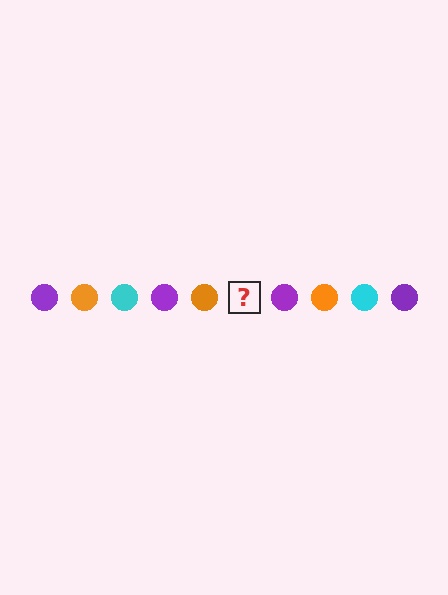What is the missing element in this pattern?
The missing element is a cyan circle.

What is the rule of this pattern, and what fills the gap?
The rule is that the pattern cycles through purple, orange, cyan circles. The gap should be filled with a cyan circle.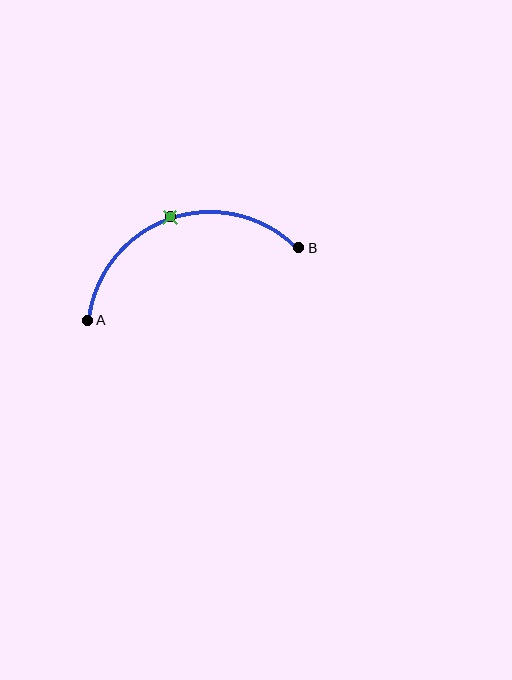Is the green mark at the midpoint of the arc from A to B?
Yes. The green mark lies on the arc at equal arc-length from both A and B — it is the arc midpoint.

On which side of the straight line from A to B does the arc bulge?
The arc bulges above the straight line connecting A and B.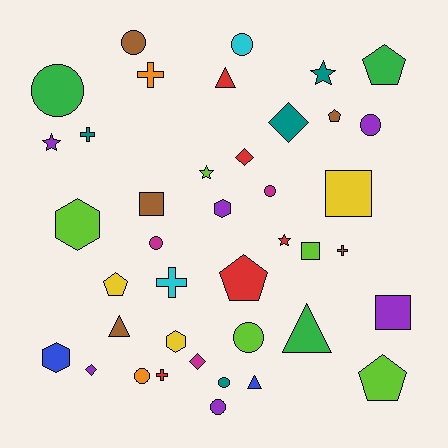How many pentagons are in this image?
There are 5 pentagons.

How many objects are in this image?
There are 40 objects.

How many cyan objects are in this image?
There are 2 cyan objects.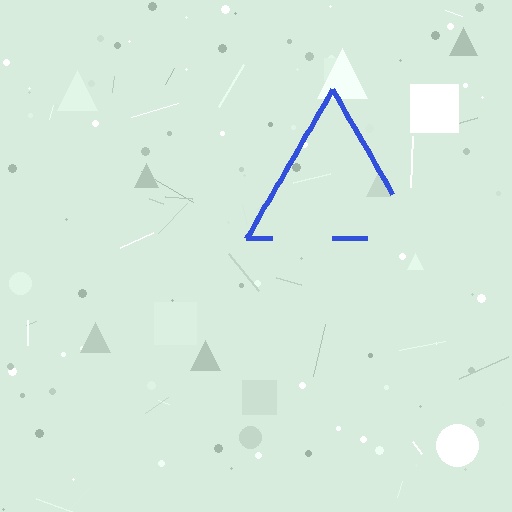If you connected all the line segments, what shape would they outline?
They would outline a triangle.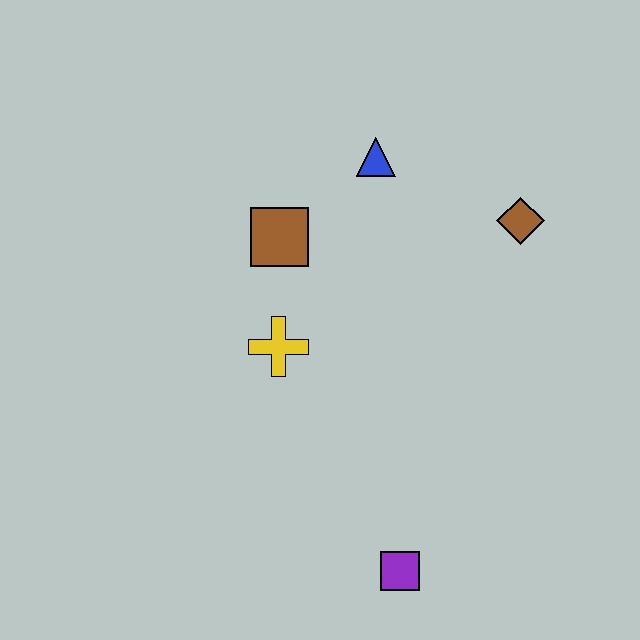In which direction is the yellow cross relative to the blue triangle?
The yellow cross is below the blue triangle.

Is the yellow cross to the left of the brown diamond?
Yes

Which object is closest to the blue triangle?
The brown square is closest to the blue triangle.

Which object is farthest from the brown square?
The purple square is farthest from the brown square.